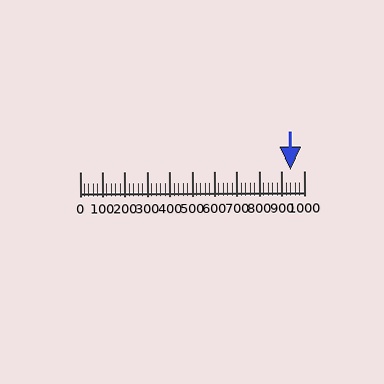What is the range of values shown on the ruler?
The ruler shows values from 0 to 1000.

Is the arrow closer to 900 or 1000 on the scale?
The arrow is closer to 900.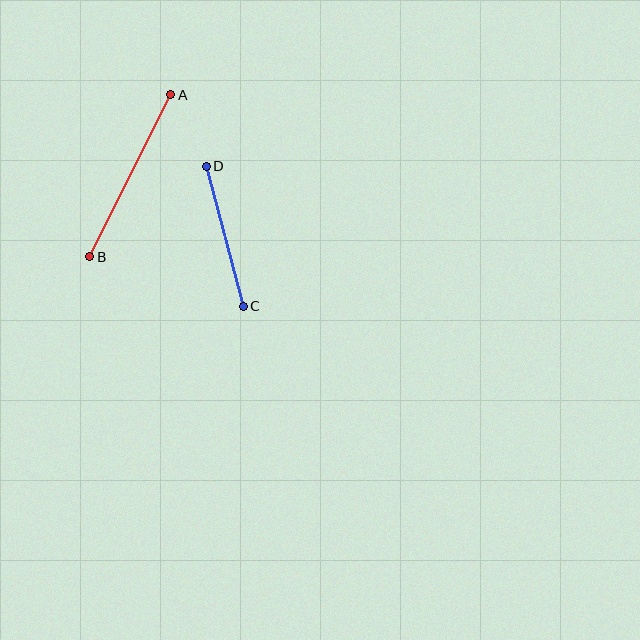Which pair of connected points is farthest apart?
Points A and B are farthest apart.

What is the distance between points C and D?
The distance is approximately 145 pixels.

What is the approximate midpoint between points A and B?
The midpoint is at approximately (130, 176) pixels.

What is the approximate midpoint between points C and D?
The midpoint is at approximately (225, 236) pixels.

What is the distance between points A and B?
The distance is approximately 181 pixels.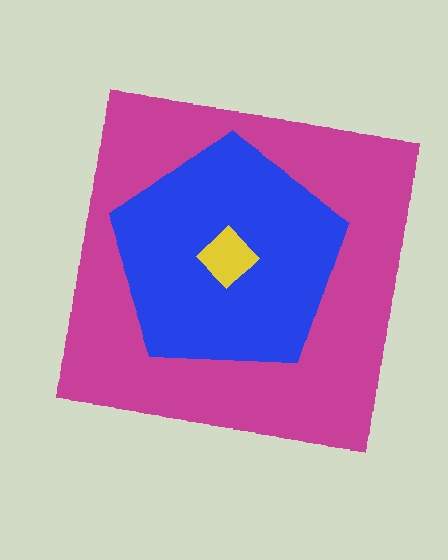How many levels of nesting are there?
3.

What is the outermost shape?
The magenta square.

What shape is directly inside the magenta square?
The blue pentagon.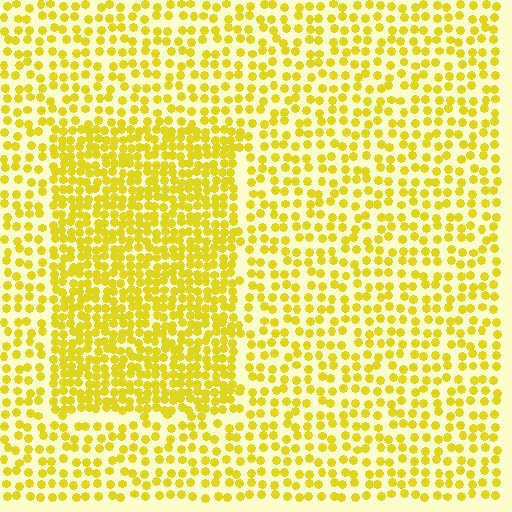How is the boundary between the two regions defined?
The boundary is defined by a change in element density (approximately 1.9x ratio). All elements are the same color, size, and shape.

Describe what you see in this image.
The image contains small yellow elements arranged at two different densities. A rectangle-shaped region is visible where the elements are more densely packed than the surrounding area.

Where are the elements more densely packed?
The elements are more densely packed inside the rectangle boundary.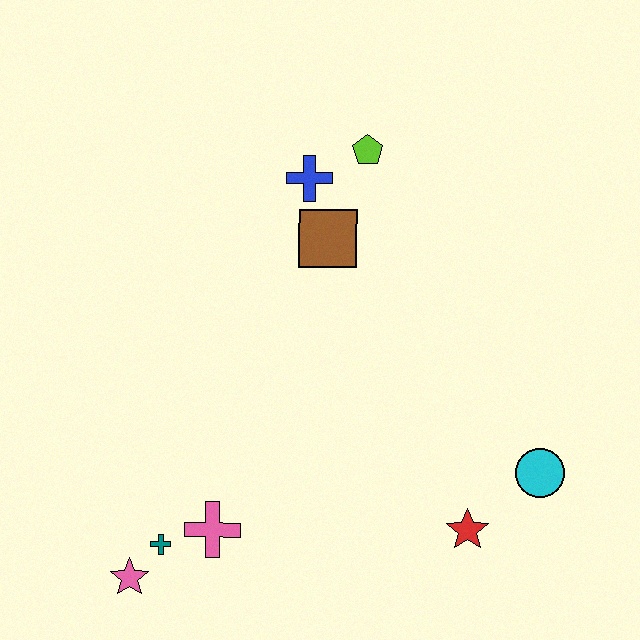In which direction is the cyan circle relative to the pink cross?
The cyan circle is to the right of the pink cross.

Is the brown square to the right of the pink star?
Yes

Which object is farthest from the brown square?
The pink star is farthest from the brown square.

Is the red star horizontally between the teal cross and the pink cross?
No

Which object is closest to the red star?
The cyan circle is closest to the red star.